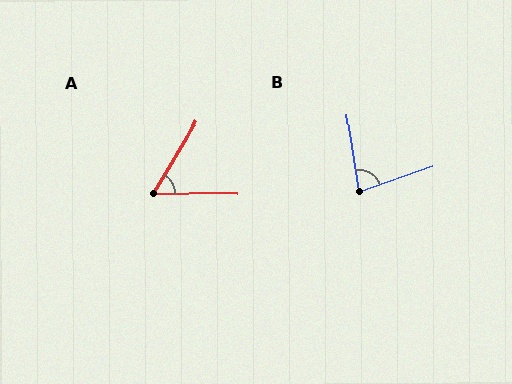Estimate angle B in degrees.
Approximately 79 degrees.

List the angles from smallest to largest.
A (59°), B (79°).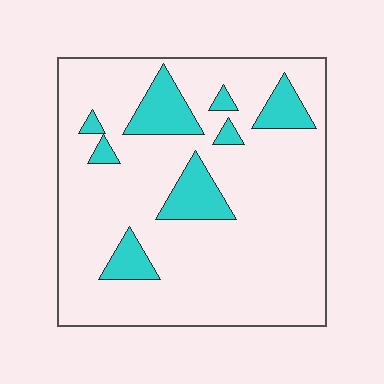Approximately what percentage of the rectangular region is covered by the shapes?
Approximately 15%.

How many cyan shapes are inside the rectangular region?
8.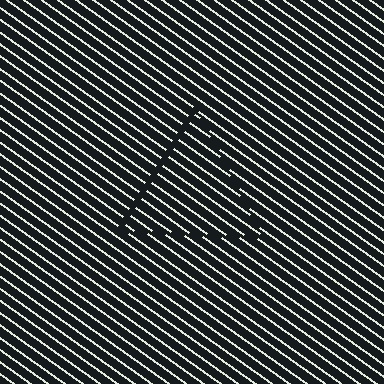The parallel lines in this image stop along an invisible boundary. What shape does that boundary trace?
An illusory triangle. The interior of the shape contains the same grating, shifted by half a period — the contour is defined by the phase discontinuity where line-ends from the inner and outer gratings abut.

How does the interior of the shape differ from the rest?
The interior of the shape contains the same grating, shifted by half a period — the contour is defined by the phase discontinuity where line-ends from the inner and outer gratings abut.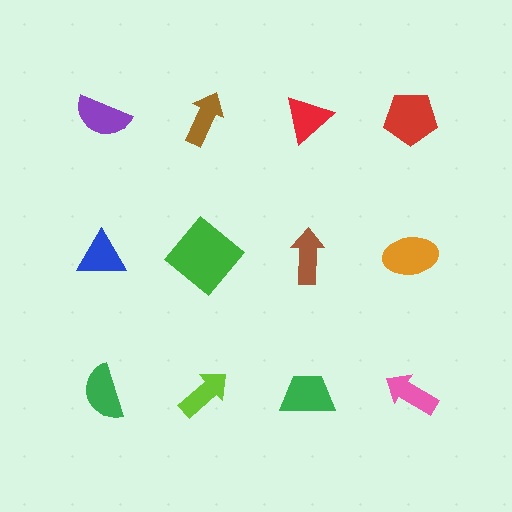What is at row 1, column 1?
A purple semicircle.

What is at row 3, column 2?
A lime arrow.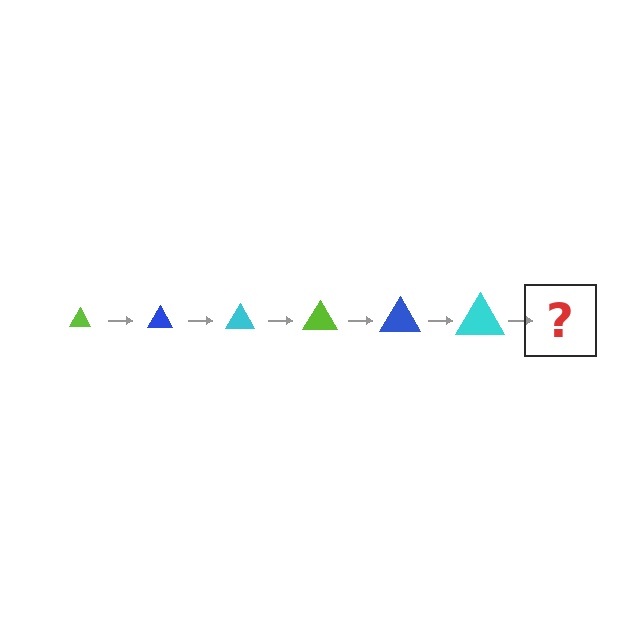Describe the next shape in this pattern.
It should be a lime triangle, larger than the previous one.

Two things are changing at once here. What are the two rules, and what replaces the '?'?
The two rules are that the triangle grows larger each step and the color cycles through lime, blue, and cyan. The '?' should be a lime triangle, larger than the previous one.